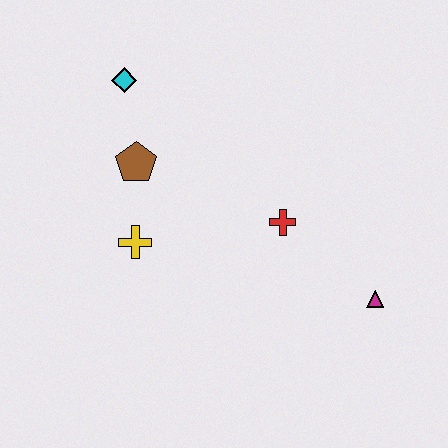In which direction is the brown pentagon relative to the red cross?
The brown pentagon is to the left of the red cross.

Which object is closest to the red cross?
The magenta triangle is closest to the red cross.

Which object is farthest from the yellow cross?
The magenta triangle is farthest from the yellow cross.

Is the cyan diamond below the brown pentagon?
No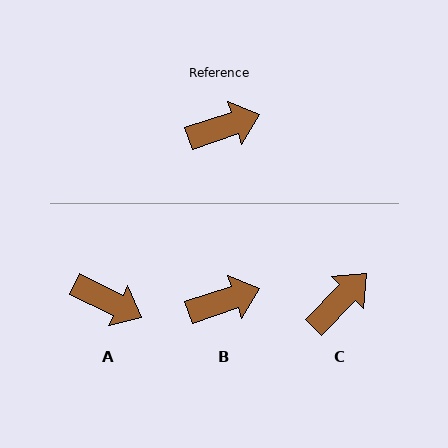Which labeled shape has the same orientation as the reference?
B.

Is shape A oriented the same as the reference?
No, it is off by about 45 degrees.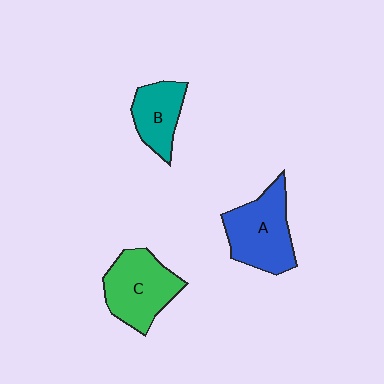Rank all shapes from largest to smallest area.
From largest to smallest: A (blue), C (green), B (teal).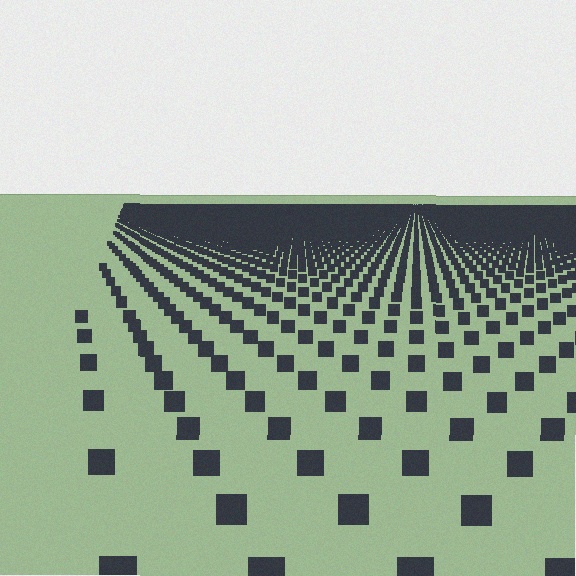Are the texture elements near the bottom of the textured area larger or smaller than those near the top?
Larger. Near the bottom, elements are closer to the viewer and appear at a bigger on-screen size.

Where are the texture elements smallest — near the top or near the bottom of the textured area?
Near the top.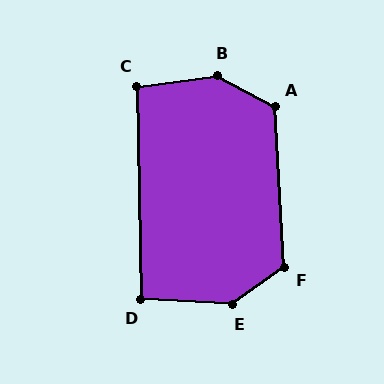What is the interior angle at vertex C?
Approximately 97 degrees (obtuse).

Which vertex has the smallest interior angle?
D, at approximately 94 degrees.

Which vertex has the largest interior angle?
B, at approximately 144 degrees.